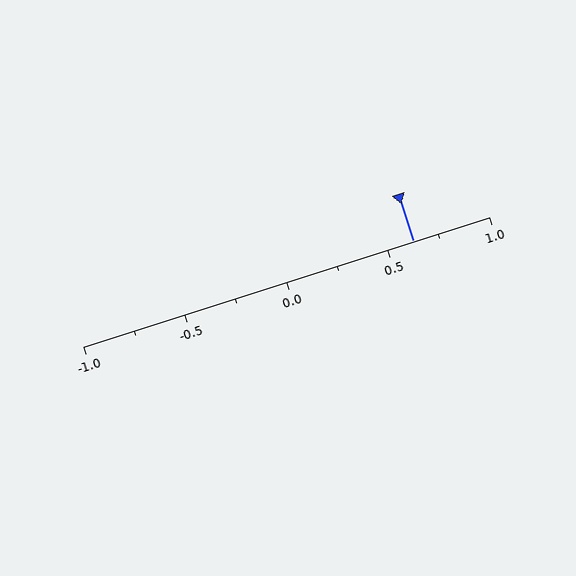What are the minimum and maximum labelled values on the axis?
The axis runs from -1.0 to 1.0.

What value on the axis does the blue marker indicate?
The marker indicates approximately 0.62.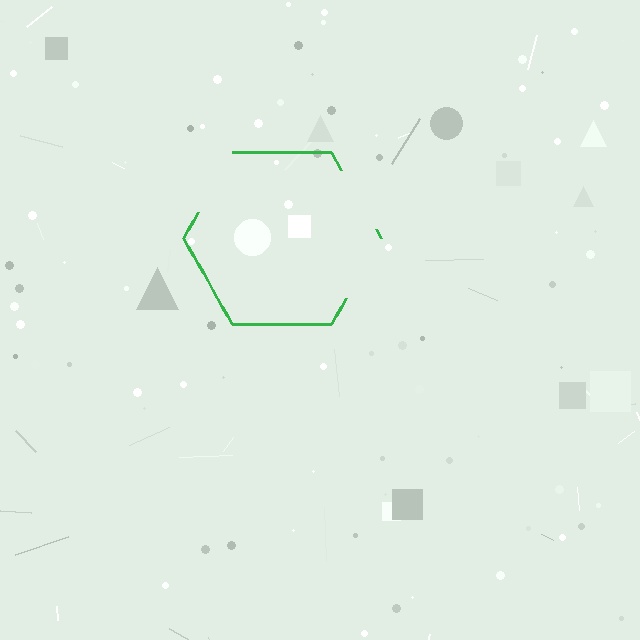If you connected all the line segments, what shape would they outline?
They would outline a hexagon.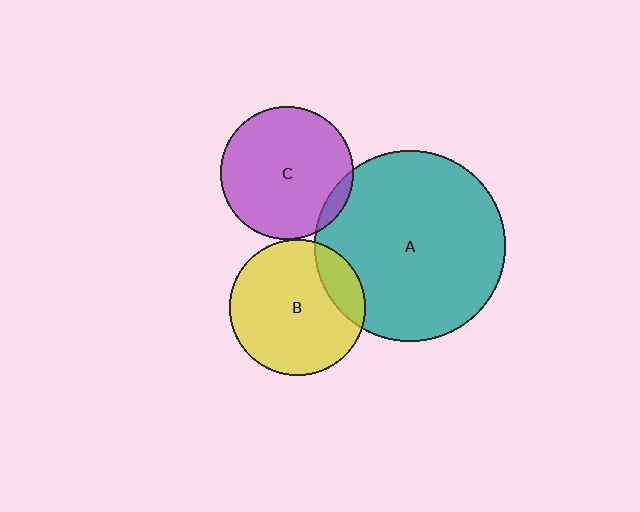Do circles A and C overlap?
Yes.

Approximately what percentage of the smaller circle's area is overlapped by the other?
Approximately 5%.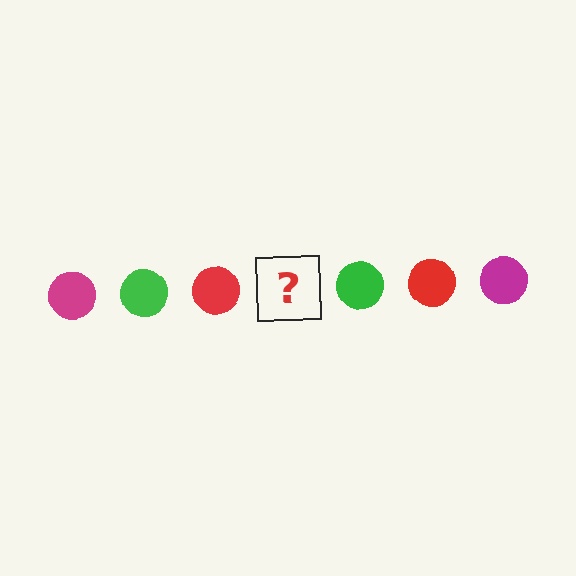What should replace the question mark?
The question mark should be replaced with a magenta circle.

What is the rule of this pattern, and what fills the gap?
The rule is that the pattern cycles through magenta, green, red circles. The gap should be filled with a magenta circle.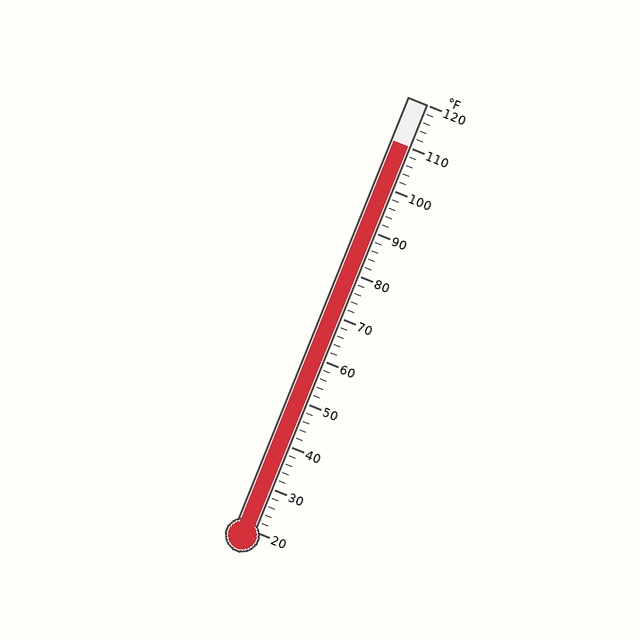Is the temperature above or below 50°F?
The temperature is above 50°F.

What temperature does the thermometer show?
The thermometer shows approximately 110°F.